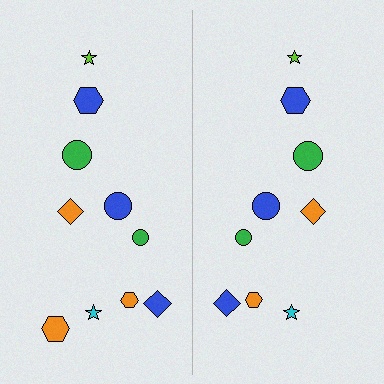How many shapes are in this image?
There are 19 shapes in this image.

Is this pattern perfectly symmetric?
No, the pattern is not perfectly symmetric. A orange hexagon is missing from the right side.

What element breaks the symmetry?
A orange hexagon is missing from the right side.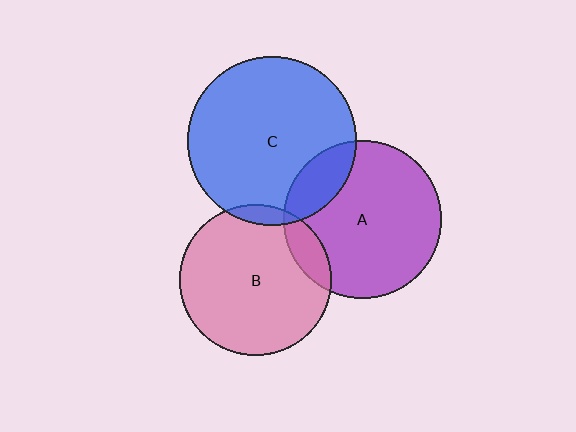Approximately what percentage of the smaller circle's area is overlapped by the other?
Approximately 10%.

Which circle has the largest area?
Circle C (blue).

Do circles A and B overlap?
Yes.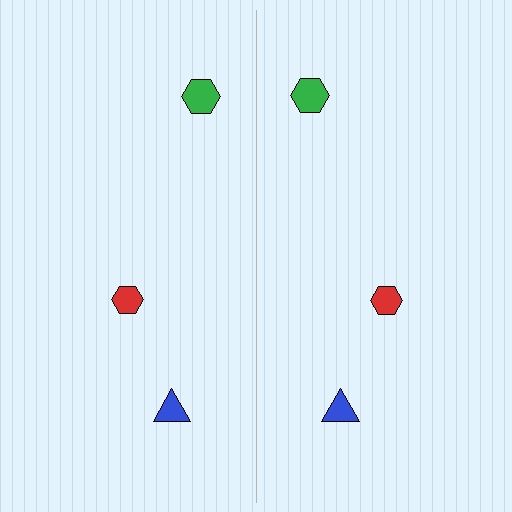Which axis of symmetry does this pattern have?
The pattern has a vertical axis of symmetry running through the center of the image.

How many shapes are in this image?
There are 6 shapes in this image.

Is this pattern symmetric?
Yes, this pattern has bilateral (reflection) symmetry.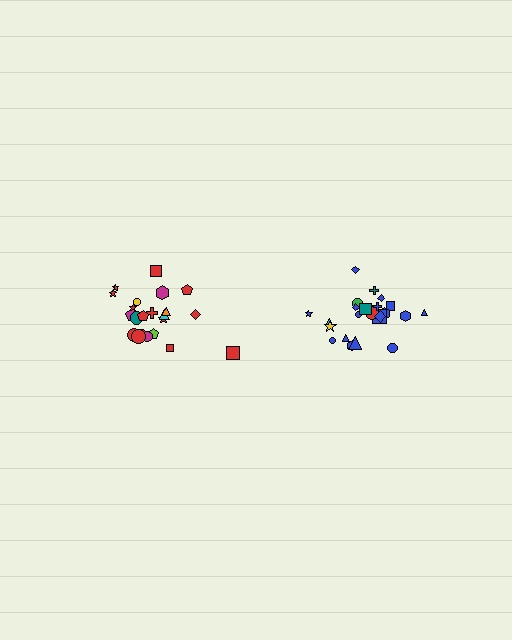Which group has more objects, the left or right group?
The right group.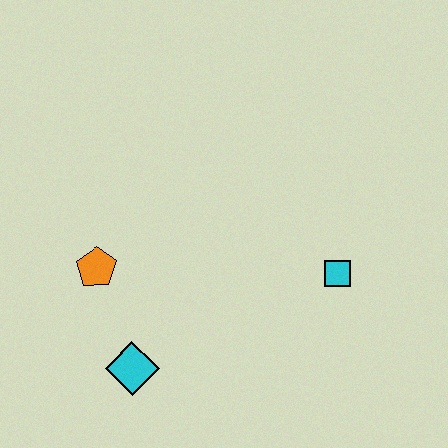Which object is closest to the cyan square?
The cyan diamond is closest to the cyan square.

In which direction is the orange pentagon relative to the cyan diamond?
The orange pentagon is above the cyan diamond.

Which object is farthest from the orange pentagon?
The cyan square is farthest from the orange pentagon.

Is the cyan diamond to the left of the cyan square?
Yes